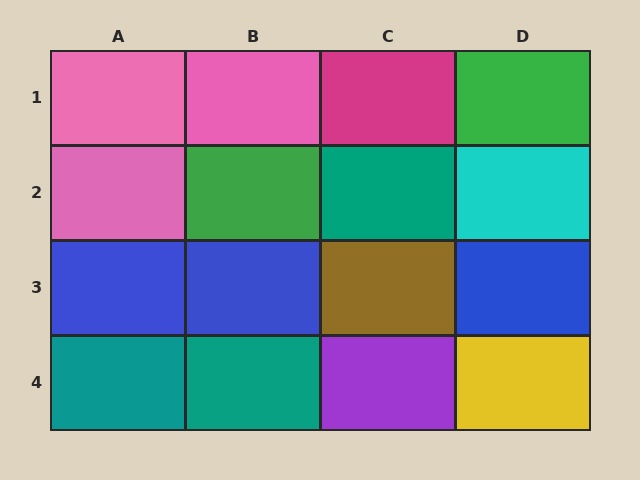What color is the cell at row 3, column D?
Blue.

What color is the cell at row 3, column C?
Brown.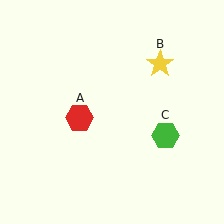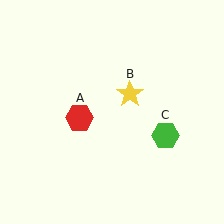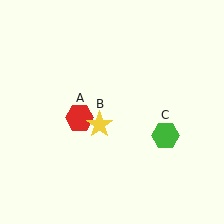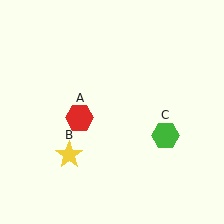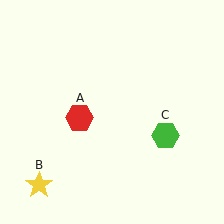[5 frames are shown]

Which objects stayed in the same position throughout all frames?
Red hexagon (object A) and green hexagon (object C) remained stationary.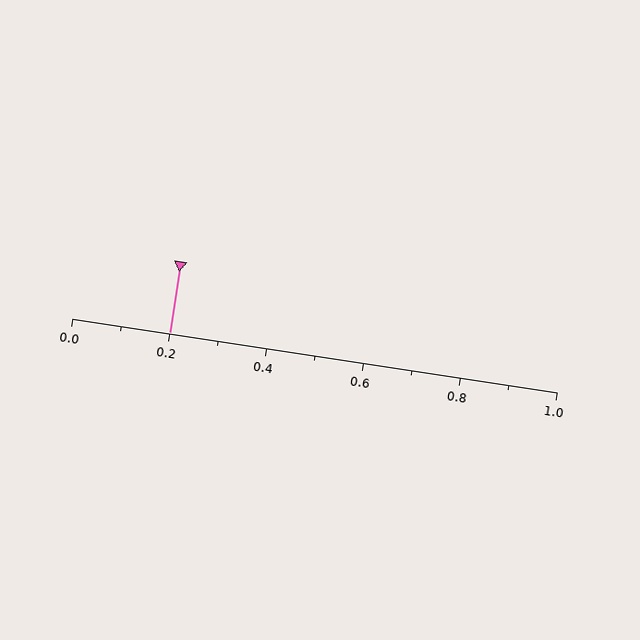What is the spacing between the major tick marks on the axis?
The major ticks are spaced 0.2 apart.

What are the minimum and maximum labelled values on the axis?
The axis runs from 0.0 to 1.0.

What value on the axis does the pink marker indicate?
The marker indicates approximately 0.2.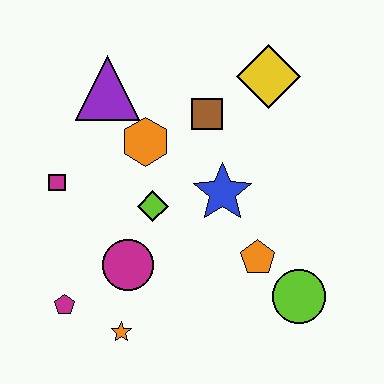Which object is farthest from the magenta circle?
The yellow diamond is farthest from the magenta circle.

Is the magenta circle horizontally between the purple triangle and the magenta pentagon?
No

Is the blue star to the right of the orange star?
Yes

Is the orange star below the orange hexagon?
Yes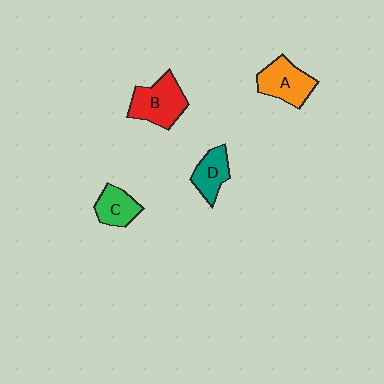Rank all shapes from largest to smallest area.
From largest to smallest: B (red), A (orange), D (teal), C (green).